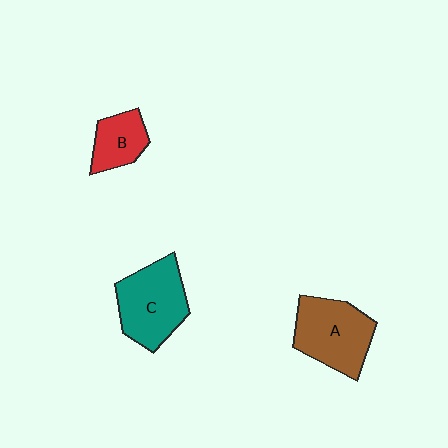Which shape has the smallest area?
Shape B (red).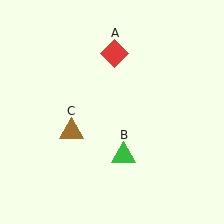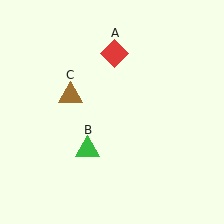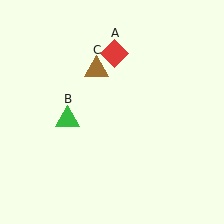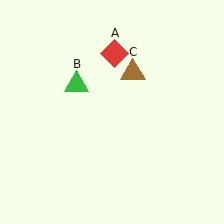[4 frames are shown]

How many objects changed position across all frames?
2 objects changed position: green triangle (object B), brown triangle (object C).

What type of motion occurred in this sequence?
The green triangle (object B), brown triangle (object C) rotated clockwise around the center of the scene.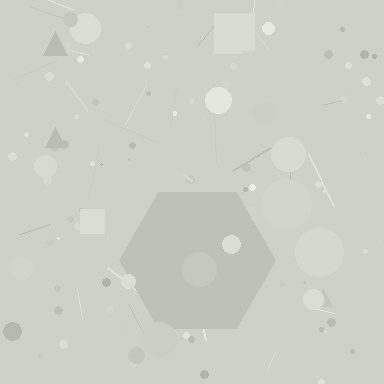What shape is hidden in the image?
A hexagon is hidden in the image.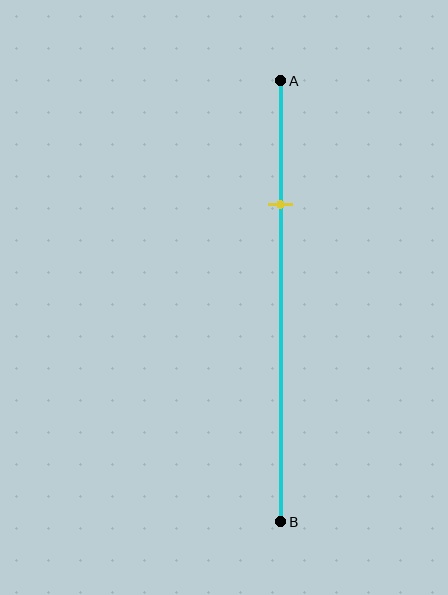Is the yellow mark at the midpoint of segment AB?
No, the mark is at about 30% from A, not at the 50% midpoint.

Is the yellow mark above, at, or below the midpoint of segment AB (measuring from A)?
The yellow mark is above the midpoint of segment AB.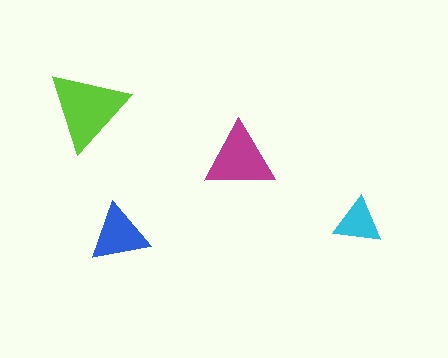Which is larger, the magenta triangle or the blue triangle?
The magenta one.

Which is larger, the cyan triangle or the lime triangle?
The lime one.